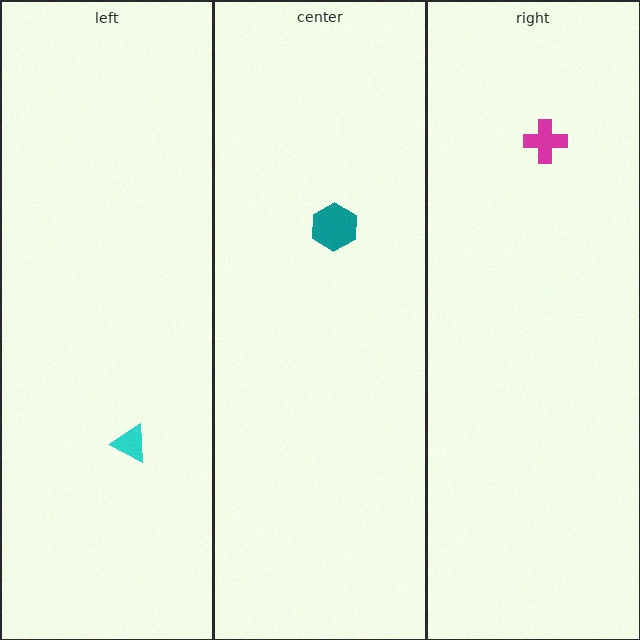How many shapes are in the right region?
1.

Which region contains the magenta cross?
The right region.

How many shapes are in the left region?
1.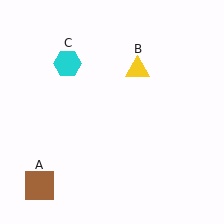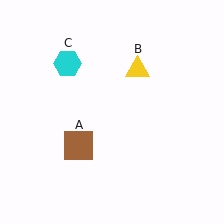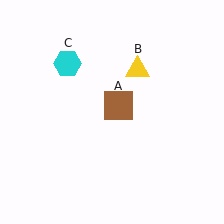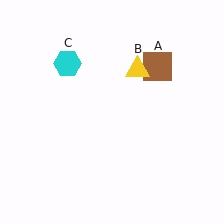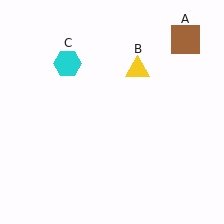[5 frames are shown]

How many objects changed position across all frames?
1 object changed position: brown square (object A).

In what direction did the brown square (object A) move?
The brown square (object A) moved up and to the right.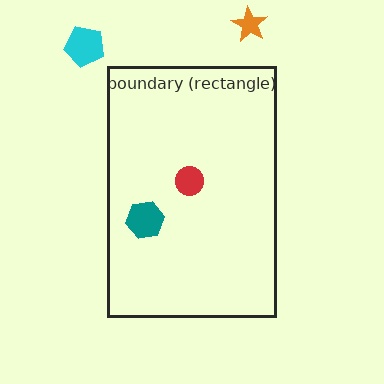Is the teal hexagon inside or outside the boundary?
Inside.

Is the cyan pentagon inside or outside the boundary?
Outside.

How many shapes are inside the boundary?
2 inside, 2 outside.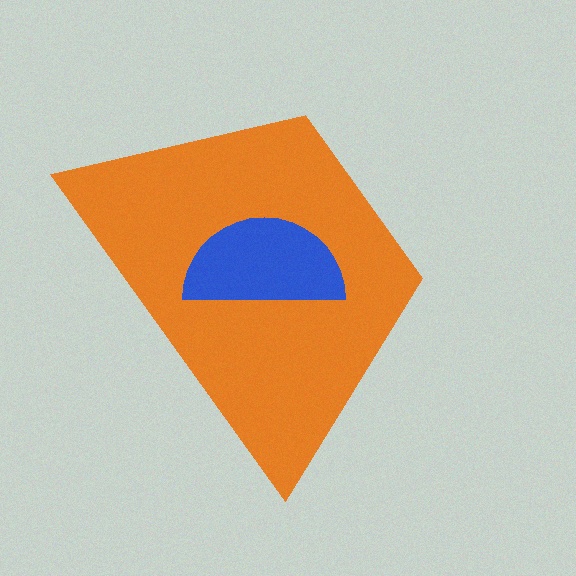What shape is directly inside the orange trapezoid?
The blue semicircle.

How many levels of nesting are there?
2.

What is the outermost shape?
The orange trapezoid.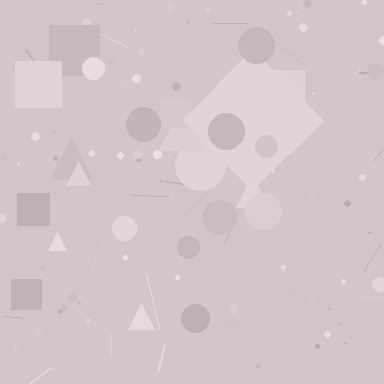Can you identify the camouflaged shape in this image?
The camouflaged shape is a diamond.